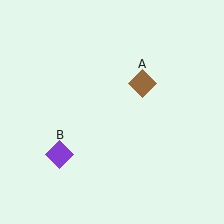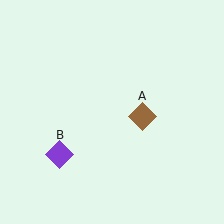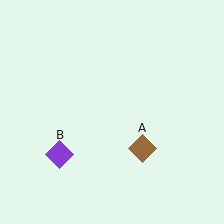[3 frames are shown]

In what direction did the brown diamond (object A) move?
The brown diamond (object A) moved down.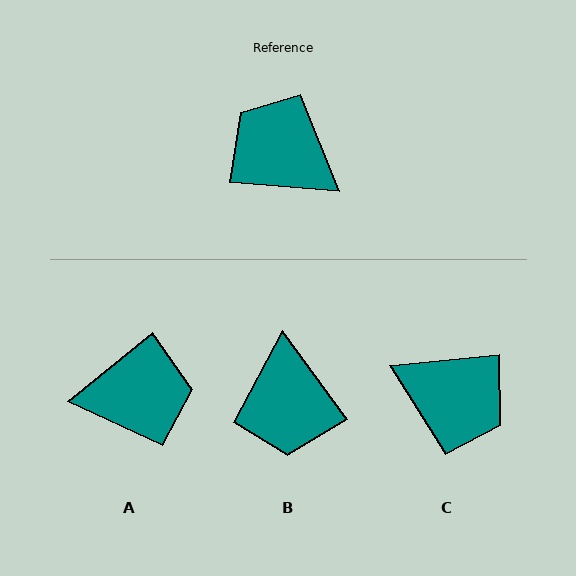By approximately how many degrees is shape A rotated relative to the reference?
Approximately 136 degrees clockwise.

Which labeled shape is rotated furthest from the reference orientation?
C, about 170 degrees away.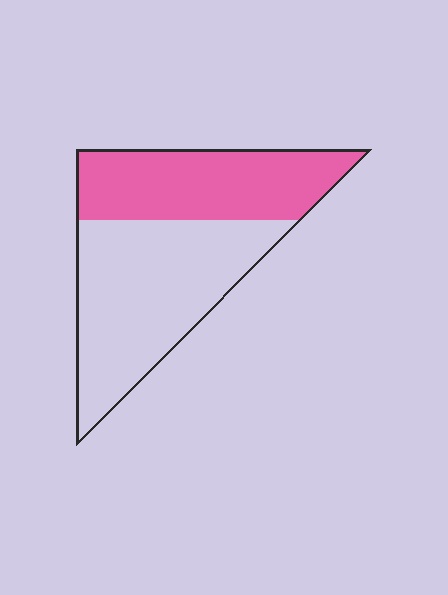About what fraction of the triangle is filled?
About two fifths (2/5).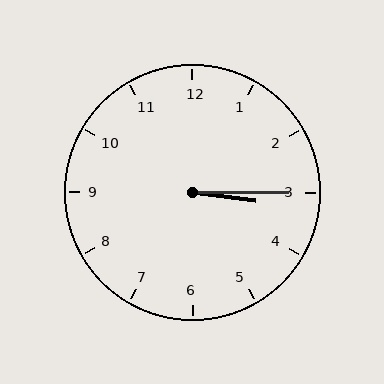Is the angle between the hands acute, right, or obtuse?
It is acute.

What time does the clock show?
3:15.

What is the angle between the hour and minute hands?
Approximately 8 degrees.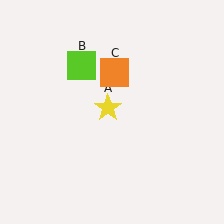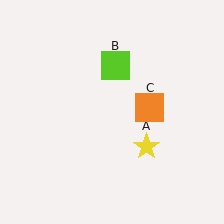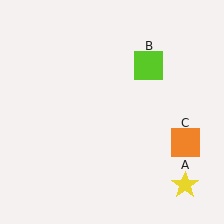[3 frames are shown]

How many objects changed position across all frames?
3 objects changed position: yellow star (object A), lime square (object B), orange square (object C).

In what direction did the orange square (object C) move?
The orange square (object C) moved down and to the right.